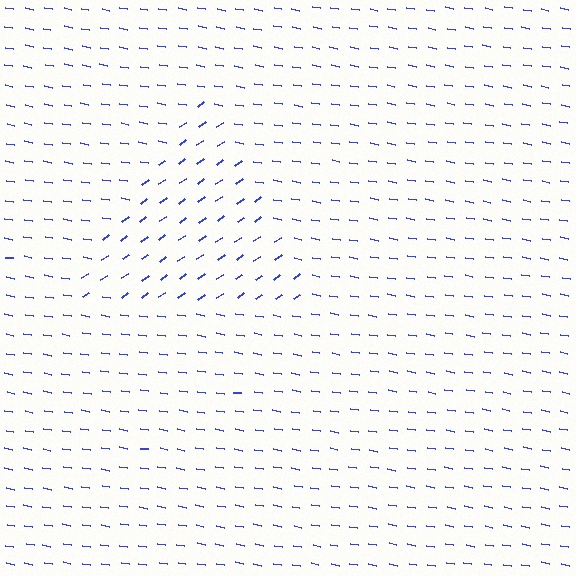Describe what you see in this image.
The image is filled with small blue line segments. A triangle region in the image has lines oriented differently from the surrounding lines, creating a visible texture boundary.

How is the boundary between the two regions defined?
The boundary is defined purely by a change in line orientation (approximately 45 degrees difference). All lines are the same color and thickness.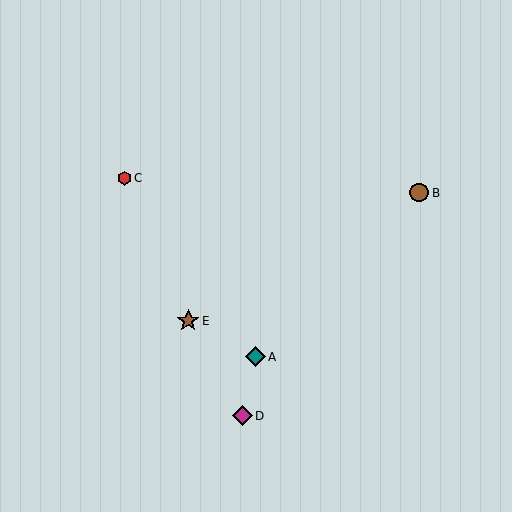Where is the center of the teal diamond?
The center of the teal diamond is at (255, 357).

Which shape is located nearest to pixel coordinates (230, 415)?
The magenta diamond (labeled D) at (243, 416) is nearest to that location.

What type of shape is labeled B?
Shape B is a brown circle.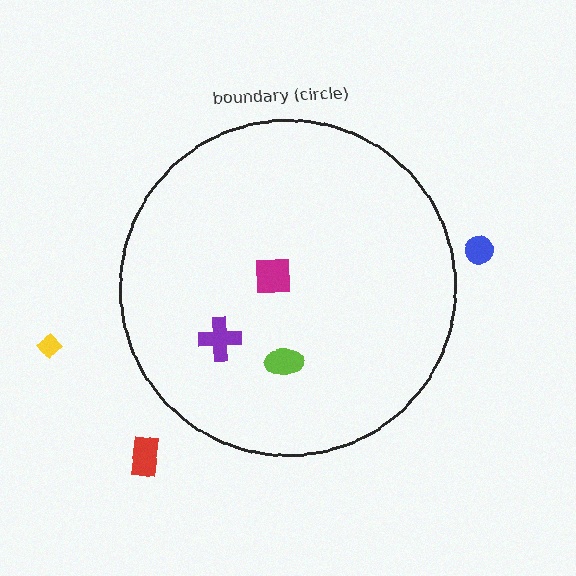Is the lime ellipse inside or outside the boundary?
Inside.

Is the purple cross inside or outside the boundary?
Inside.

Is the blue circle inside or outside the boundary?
Outside.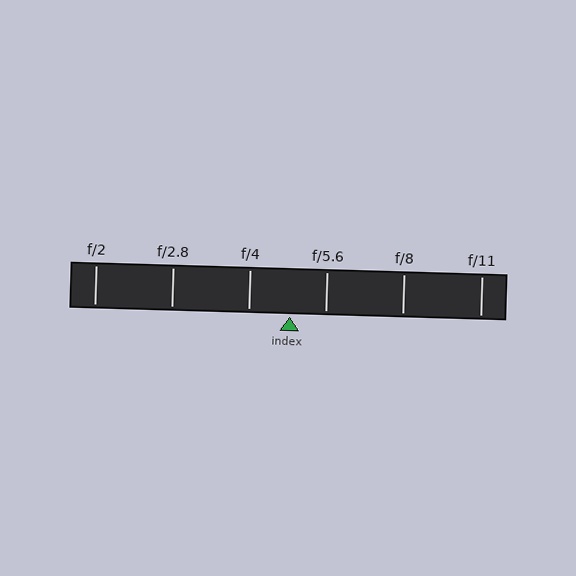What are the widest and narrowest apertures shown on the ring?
The widest aperture shown is f/2 and the narrowest is f/11.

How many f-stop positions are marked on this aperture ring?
There are 6 f-stop positions marked.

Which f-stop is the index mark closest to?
The index mark is closest to f/5.6.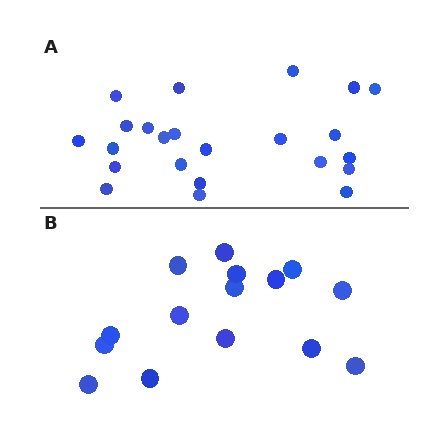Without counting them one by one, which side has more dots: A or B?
Region A (the top region) has more dots.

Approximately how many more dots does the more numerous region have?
Region A has roughly 8 or so more dots than region B.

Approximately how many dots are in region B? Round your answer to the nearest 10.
About 20 dots. (The exact count is 15, which rounds to 20.)